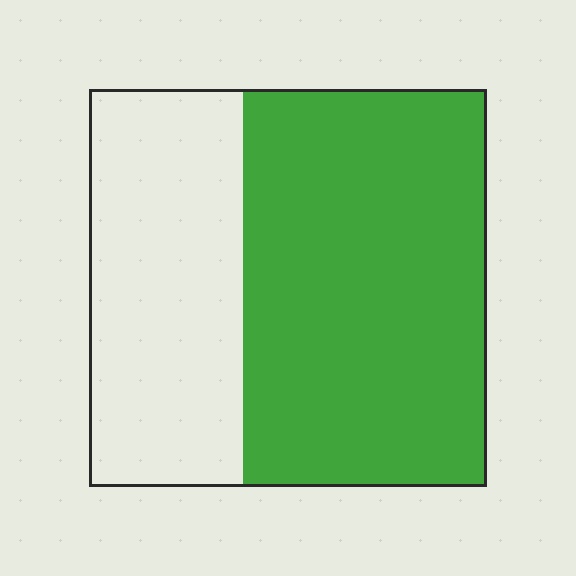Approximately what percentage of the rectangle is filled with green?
Approximately 60%.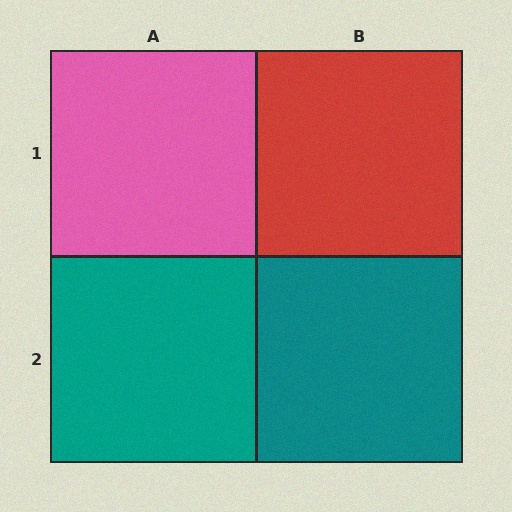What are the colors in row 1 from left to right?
Pink, red.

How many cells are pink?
1 cell is pink.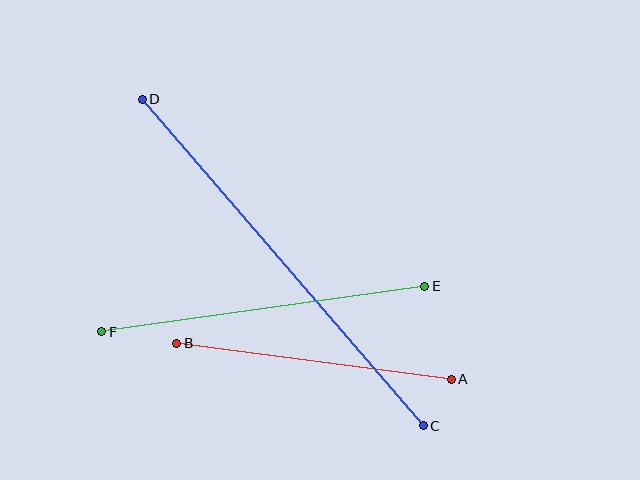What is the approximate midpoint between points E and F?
The midpoint is at approximately (263, 309) pixels.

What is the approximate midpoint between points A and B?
The midpoint is at approximately (314, 361) pixels.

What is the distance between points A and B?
The distance is approximately 277 pixels.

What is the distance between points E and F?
The distance is approximately 326 pixels.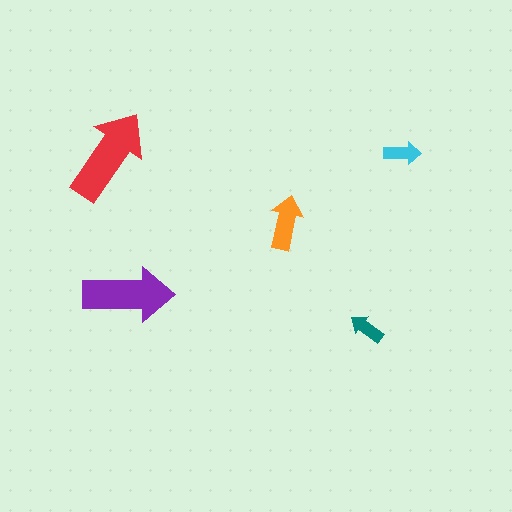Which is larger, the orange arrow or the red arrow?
The red one.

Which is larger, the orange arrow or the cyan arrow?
The orange one.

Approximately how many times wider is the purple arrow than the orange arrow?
About 1.5 times wider.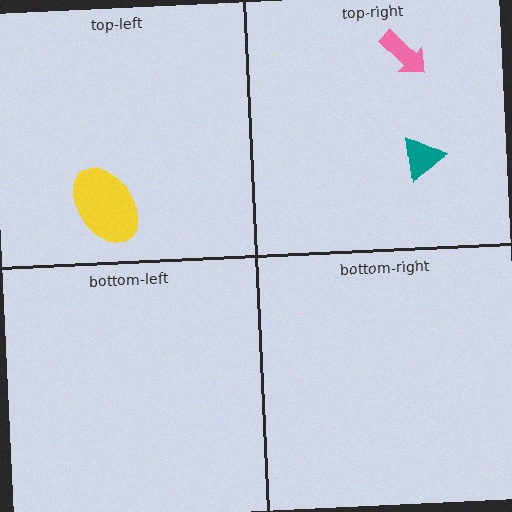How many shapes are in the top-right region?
2.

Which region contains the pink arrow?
The top-right region.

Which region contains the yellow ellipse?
The top-left region.